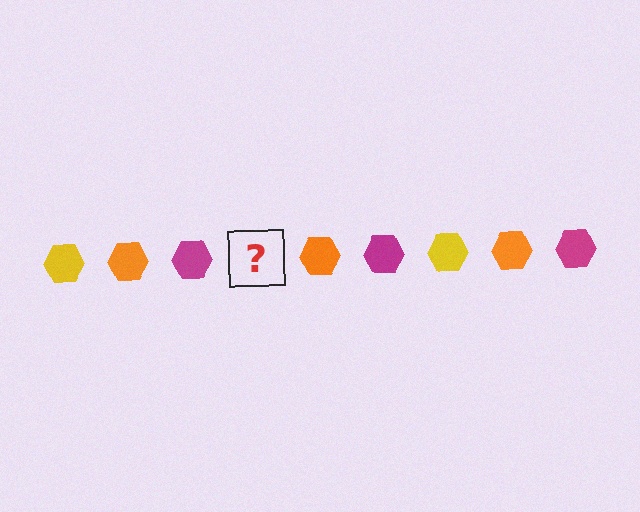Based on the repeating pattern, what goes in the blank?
The blank should be a yellow hexagon.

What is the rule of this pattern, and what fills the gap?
The rule is that the pattern cycles through yellow, orange, magenta hexagons. The gap should be filled with a yellow hexagon.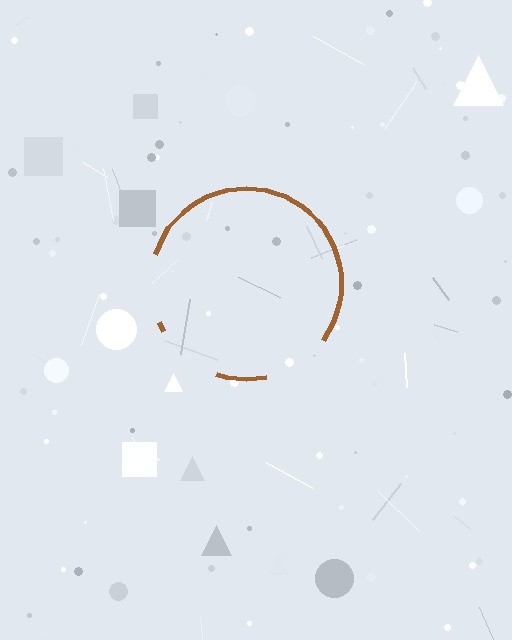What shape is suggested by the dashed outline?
The dashed outline suggests a circle.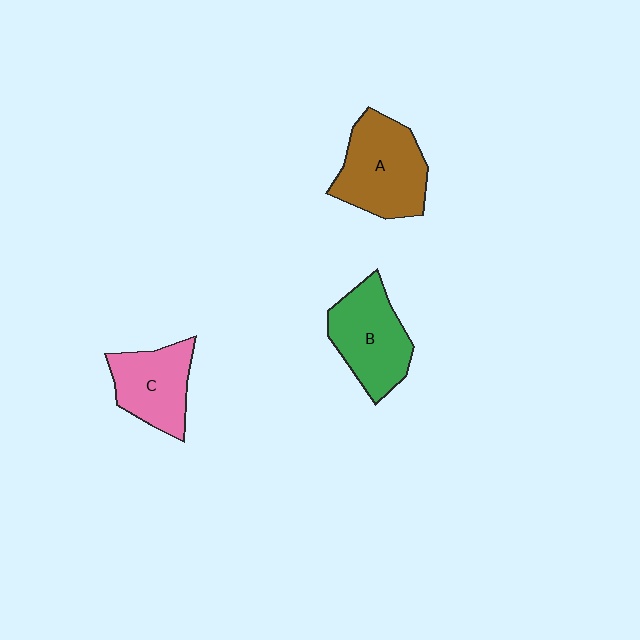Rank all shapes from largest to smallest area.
From largest to smallest: A (brown), B (green), C (pink).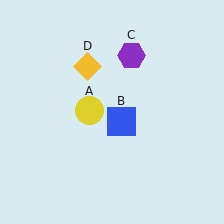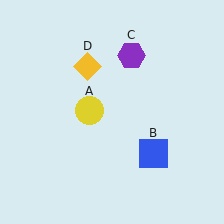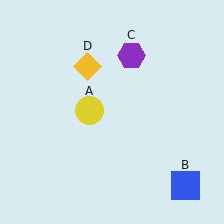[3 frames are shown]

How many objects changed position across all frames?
1 object changed position: blue square (object B).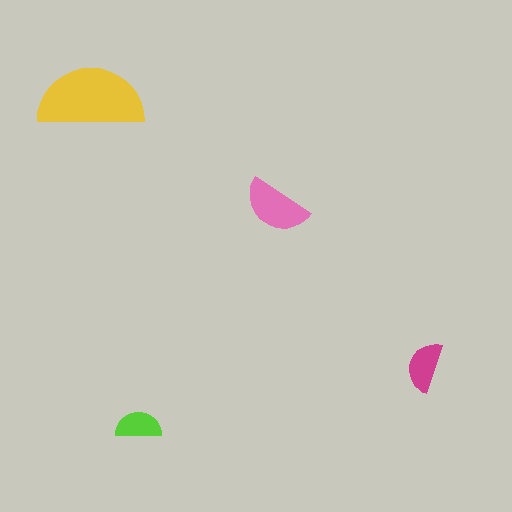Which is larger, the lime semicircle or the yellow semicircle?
The yellow one.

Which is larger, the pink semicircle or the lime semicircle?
The pink one.